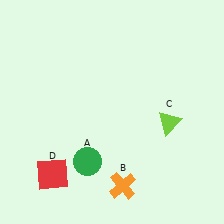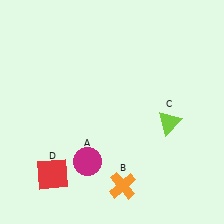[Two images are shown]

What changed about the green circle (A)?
In Image 1, A is green. In Image 2, it changed to magenta.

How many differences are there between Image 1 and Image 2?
There is 1 difference between the two images.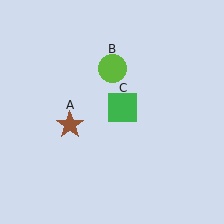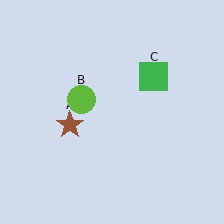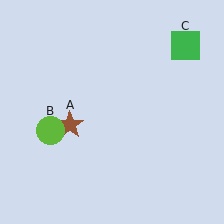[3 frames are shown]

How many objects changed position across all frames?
2 objects changed position: lime circle (object B), green square (object C).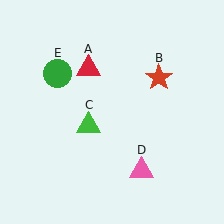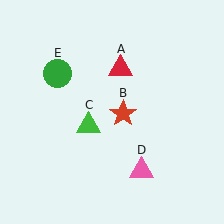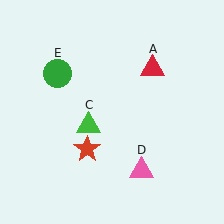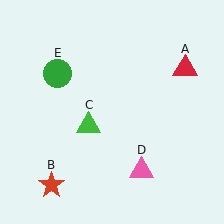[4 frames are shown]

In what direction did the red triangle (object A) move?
The red triangle (object A) moved right.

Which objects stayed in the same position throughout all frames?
Green triangle (object C) and pink triangle (object D) and green circle (object E) remained stationary.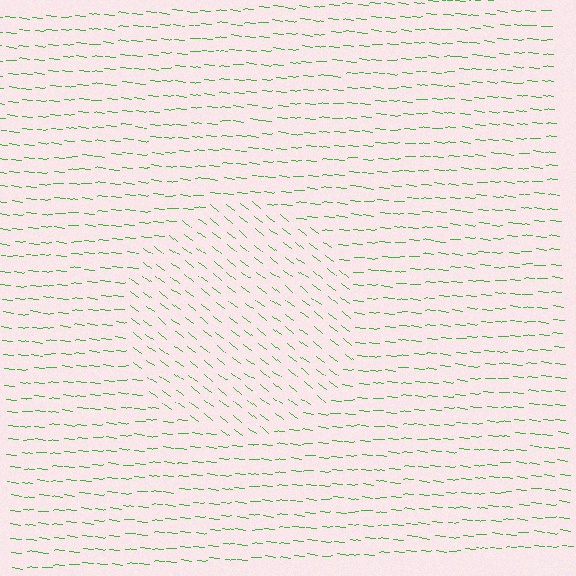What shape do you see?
I see a circle.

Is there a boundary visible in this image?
Yes, there is a texture boundary formed by a change in line orientation.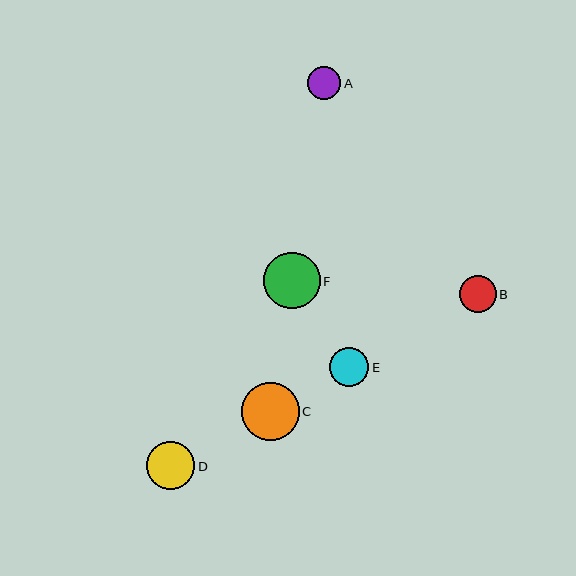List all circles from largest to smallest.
From largest to smallest: C, F, D, E, B, A.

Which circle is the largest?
Circle C is the largest with a size of approximately 58 pixels.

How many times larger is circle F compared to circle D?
Circle F is approximately 1.2 times the size of circle D.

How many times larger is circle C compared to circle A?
Circle C is approximately 1.7 times the size of circle A.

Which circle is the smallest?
Circle A is the smallest with a size of approximately 33 pixels.